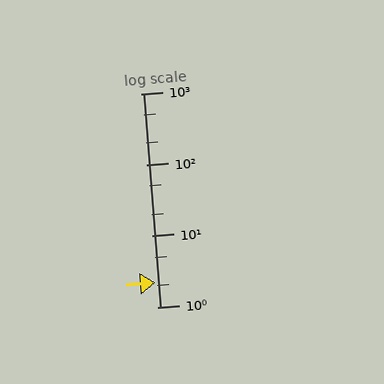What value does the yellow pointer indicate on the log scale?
The pointer indicates approximately 2.2.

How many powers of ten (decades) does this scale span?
The scale spans 3 decades, from 1 to 1000.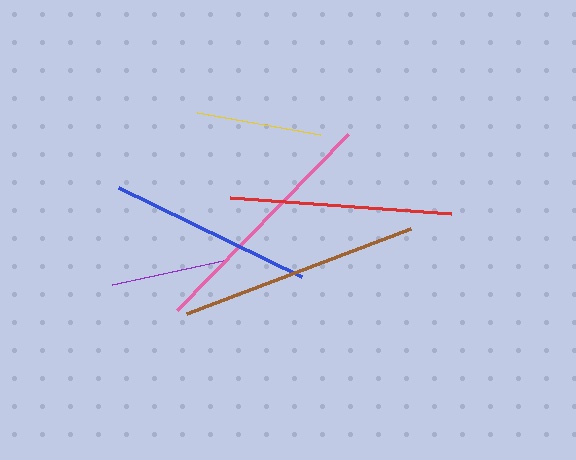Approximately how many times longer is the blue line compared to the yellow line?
The blue line is approximately 1.6 times the length of the yellow line.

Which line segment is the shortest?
The purple line is the shortest at approximately 114 pixels.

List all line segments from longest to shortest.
From longest to shortest: pink, brown, red, blue, yellow, purple.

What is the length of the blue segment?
The blue segment is approximately 204 pixels long.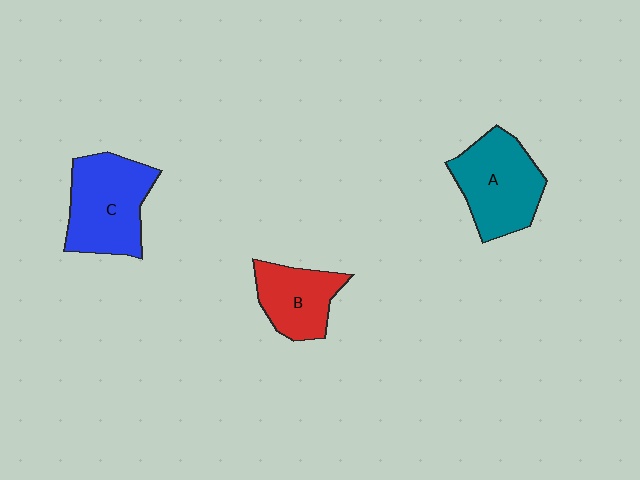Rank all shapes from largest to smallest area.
From largest to smallest: C (blue), A (teal), B (red).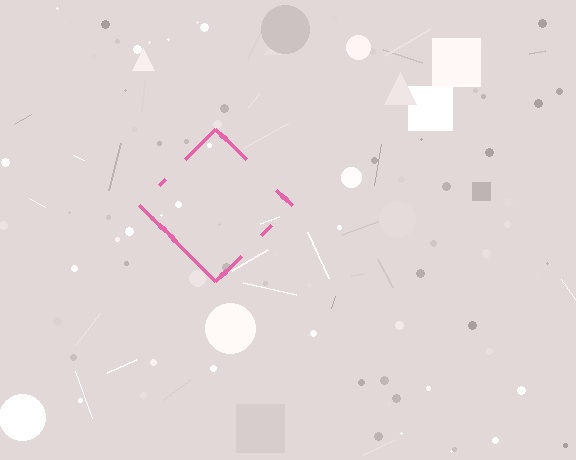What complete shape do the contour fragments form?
The contour fragments form a diamond.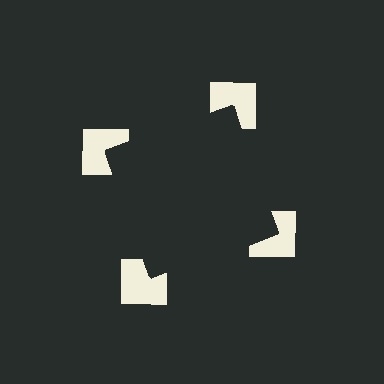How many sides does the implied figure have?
4 sides.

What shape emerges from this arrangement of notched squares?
An illusory square — its edges are inferred from the aligned wedge cuts in the notched squares, not physically drawn.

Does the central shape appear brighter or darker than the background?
It typically appears slightly darker than the background, even though no actual brightness change is drawn.